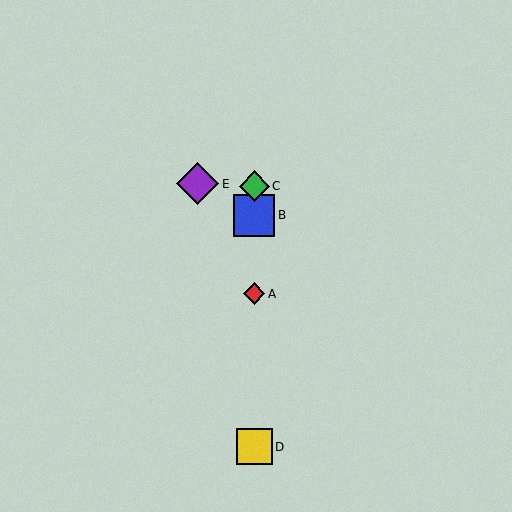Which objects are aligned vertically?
Objects A, B, C, D are aligned vertically.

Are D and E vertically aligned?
No, D is at x≈254 and E is at x≈198.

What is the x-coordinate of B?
Object B is at x≈254.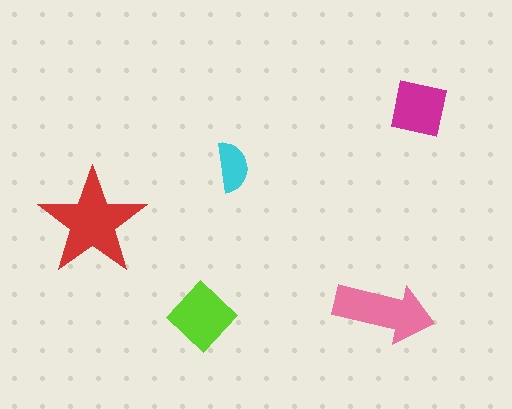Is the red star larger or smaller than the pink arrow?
Larger.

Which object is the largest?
The red star.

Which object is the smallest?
The cyan semicircle.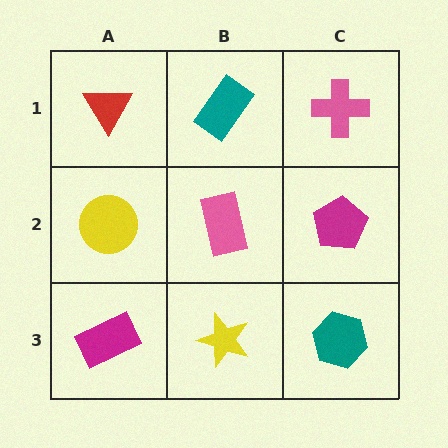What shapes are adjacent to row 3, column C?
A magenta pentagon (row 2, column C), a yellow star (row 3, column B).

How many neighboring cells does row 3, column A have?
2.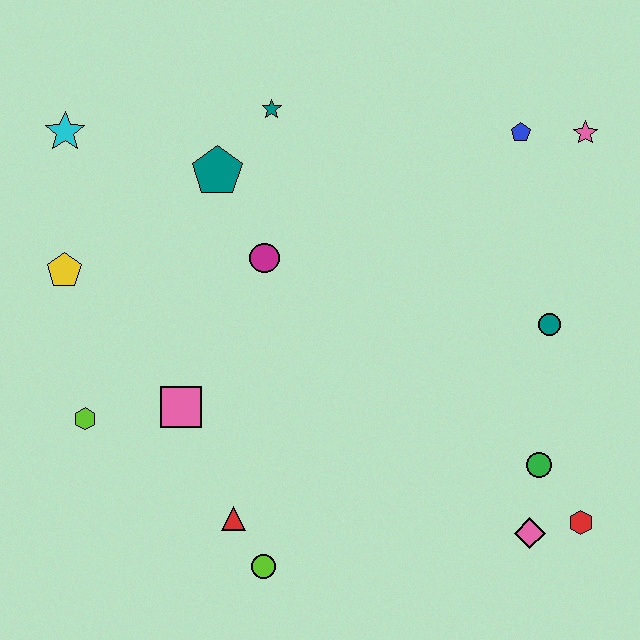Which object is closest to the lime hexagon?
The pink square is closest to the lime hexagon.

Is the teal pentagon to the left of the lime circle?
Yes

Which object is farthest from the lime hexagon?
The pink star is farthest from the lime hexagon.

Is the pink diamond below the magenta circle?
Yes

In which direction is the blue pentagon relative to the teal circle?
The blue pentagon is above the teal circle.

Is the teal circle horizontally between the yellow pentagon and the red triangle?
No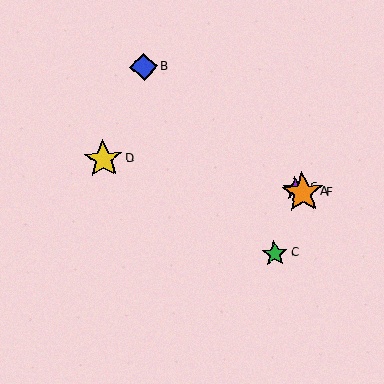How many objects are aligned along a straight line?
3 objects (A, E, F) are aligned along a straight line.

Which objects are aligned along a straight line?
Objects A, E, F are aligned along a straight line.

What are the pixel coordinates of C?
Object C is at (275, 254).